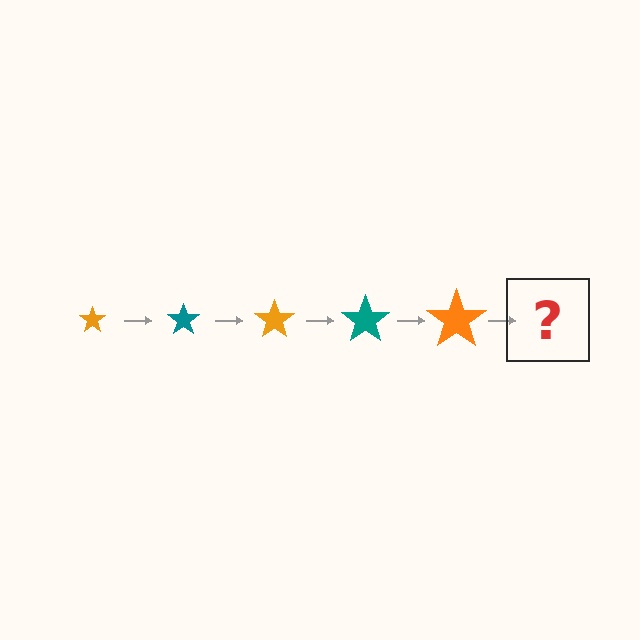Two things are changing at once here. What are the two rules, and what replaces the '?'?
The two rules are that the star grows larger each step and the color cycles through orange and teal. The '?' should be a teal star, larger than the previous one.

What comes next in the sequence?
The next element should be a teal star, larger than the previous one.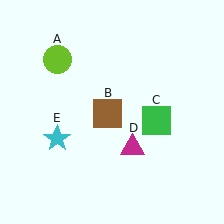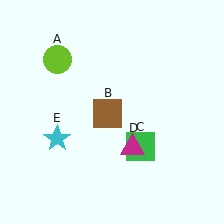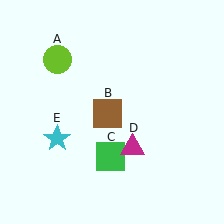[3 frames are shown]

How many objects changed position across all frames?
1 object changed position: green square (object C).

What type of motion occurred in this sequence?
The green square (object C) rotated clockwise around the center of the scene.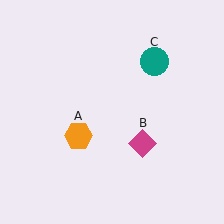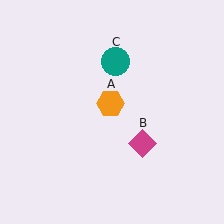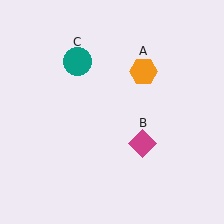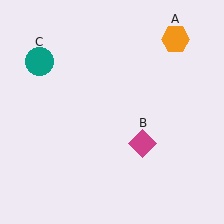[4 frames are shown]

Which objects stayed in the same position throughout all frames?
Magenta diamond (object B) remained stationary.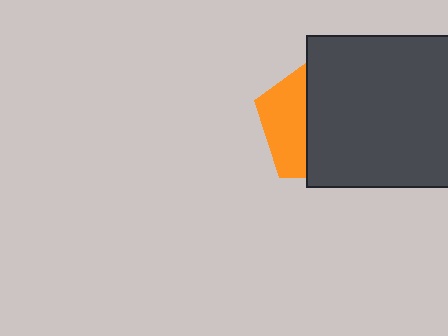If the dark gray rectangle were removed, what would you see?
You would see the complete orange pentagon.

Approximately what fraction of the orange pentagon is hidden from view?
Roughly 65% of the orange pentagon is hidden behind the dark gray rectangle.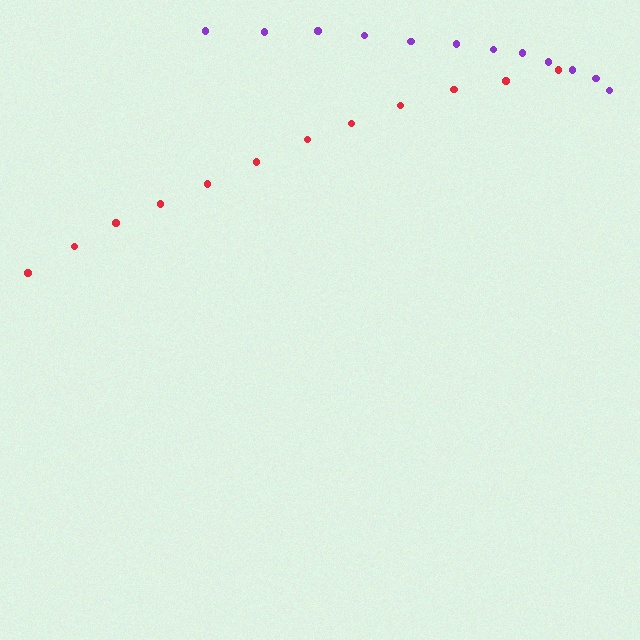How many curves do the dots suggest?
There are 2 distinct paths.